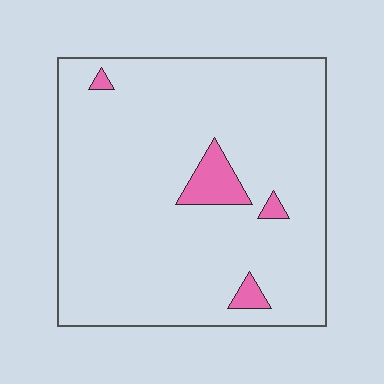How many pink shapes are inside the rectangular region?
4.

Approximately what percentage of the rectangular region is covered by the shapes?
Approximately 5%.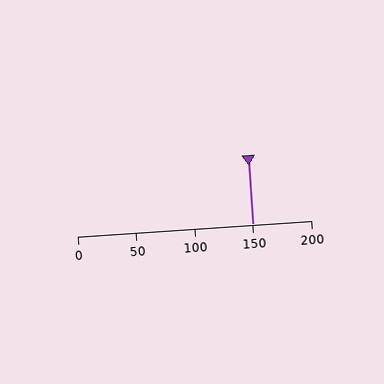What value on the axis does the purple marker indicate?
The marker indicates approximately 150.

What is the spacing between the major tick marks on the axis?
The major ticks are spaced 50 apart.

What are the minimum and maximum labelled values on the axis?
The axis runs from 0 to 200.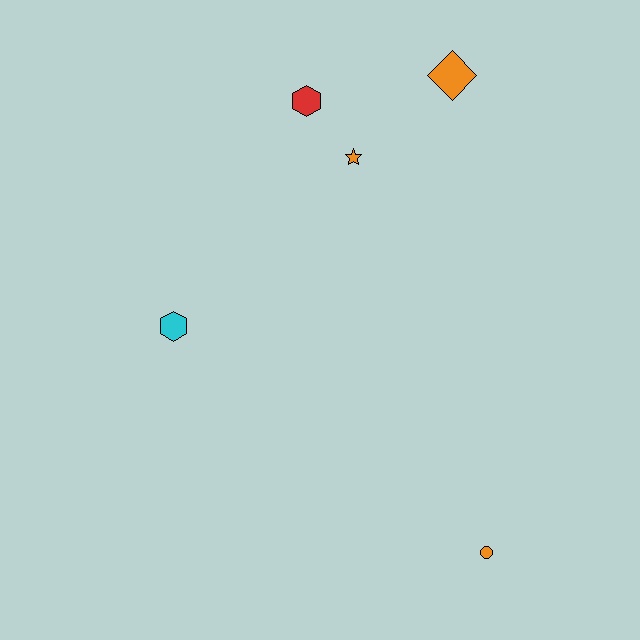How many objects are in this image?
There are 5 objects.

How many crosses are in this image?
There are no crosses.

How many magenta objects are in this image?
There are no magenta objects.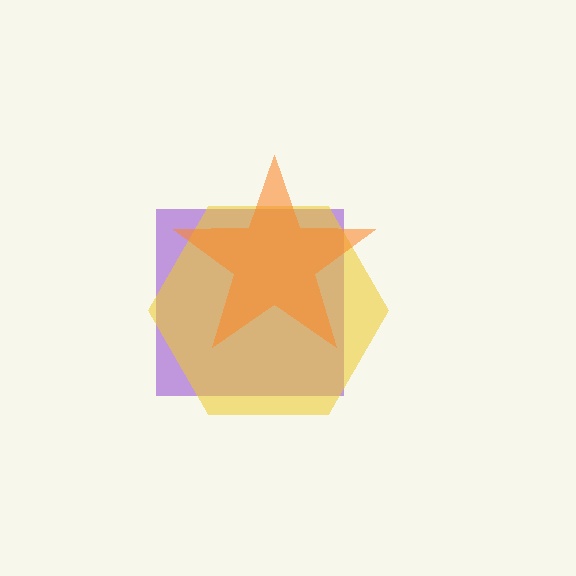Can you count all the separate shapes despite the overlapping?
Yes, there are 3 separate shapes.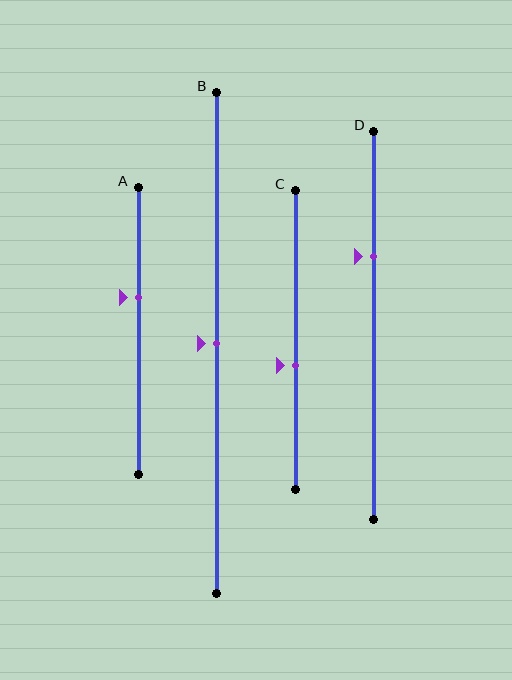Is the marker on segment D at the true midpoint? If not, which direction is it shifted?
No, the marker on segment D is shifted upward by about 18% of the segment length.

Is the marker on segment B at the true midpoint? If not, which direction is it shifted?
Yes, the marker on segment B is at the true midpoint.